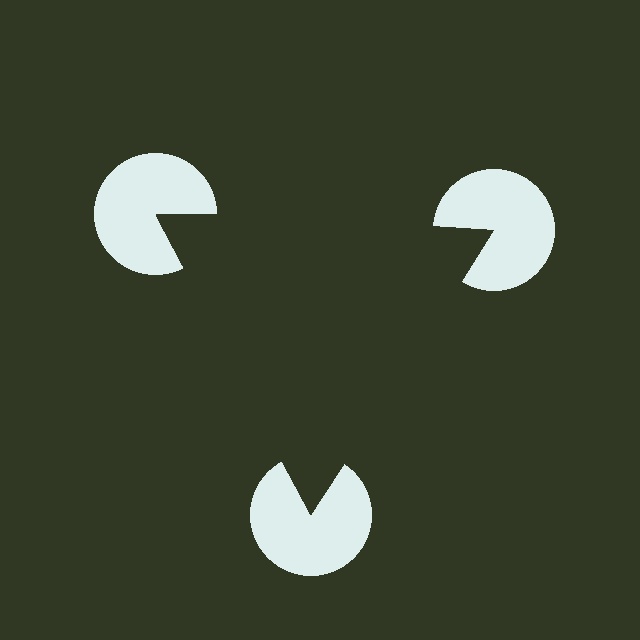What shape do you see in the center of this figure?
An illusory triangle — its edges are inferred from the aligned wedge cuts in the pac-man discs, not physically drawn.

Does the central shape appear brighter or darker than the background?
It typically appears slightly darker than the background, even though no actual brightness change is drawn.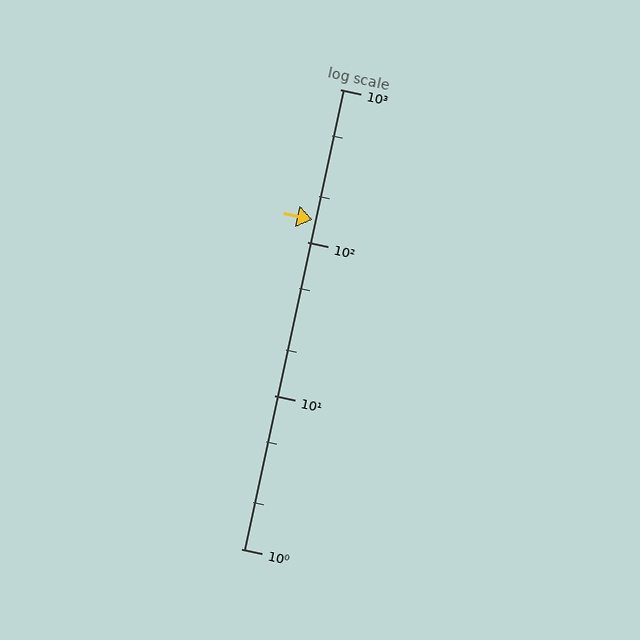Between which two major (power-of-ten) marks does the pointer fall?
The pointer is between 100 and 1000.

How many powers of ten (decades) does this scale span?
The scale spans 3 decades, from 1 to 1000.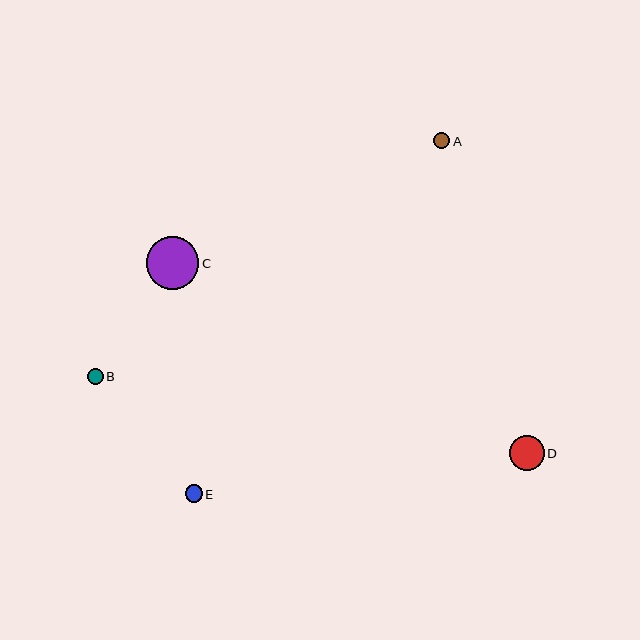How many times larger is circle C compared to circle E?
Circle C is approximately 3.1 times the size of circle E.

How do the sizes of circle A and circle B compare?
Circle A and circle B are approximately the same size.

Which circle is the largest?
Circle C is the largest with a size of approximately 53 pixels.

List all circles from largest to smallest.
From largest to smallest: C, D, E, A, B.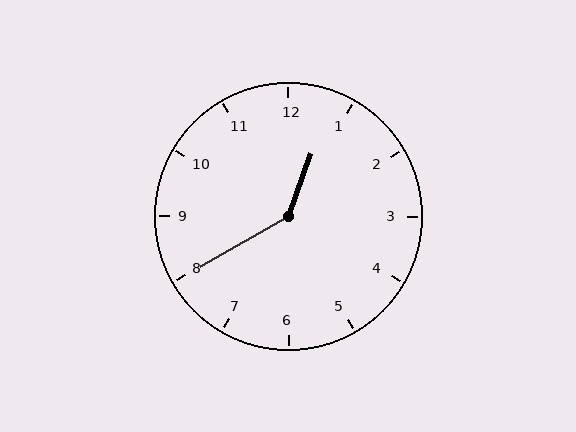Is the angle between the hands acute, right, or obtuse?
It is obtuse.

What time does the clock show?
12:40.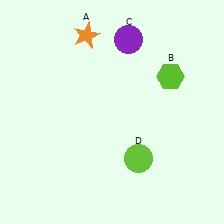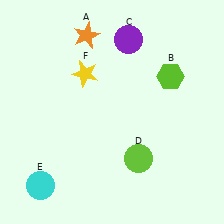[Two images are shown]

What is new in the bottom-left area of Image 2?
A cyan circle (E) was added in the bottom-left area of Image 2.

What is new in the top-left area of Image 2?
A yellow star (F) was added in the top-left area of Image 2.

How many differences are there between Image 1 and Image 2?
There are 2 differences between the two images.